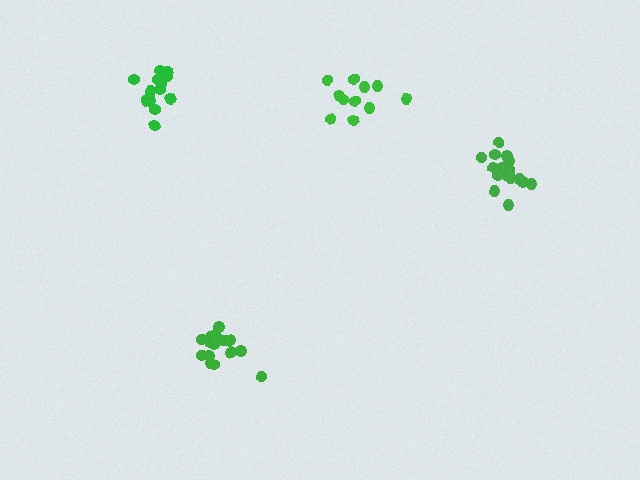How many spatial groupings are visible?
There are 4 spatial groupings.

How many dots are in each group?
Group 1: 11 dots, Group 2: 15 dots, Group 3: 16 dots, Group 4: 17 dots (59 total).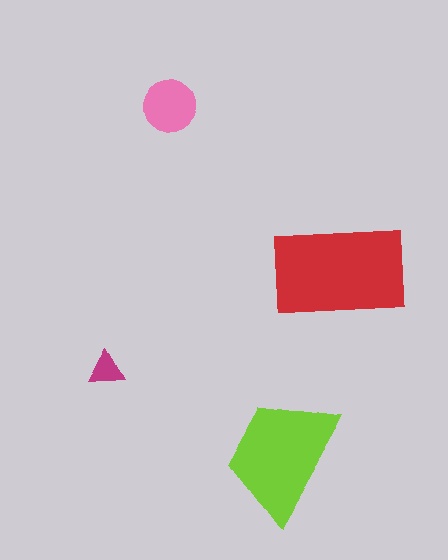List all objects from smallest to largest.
The magenta triangle, the pink circle, the lime trapezoid, the red rectangle.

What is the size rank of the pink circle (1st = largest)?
3rd.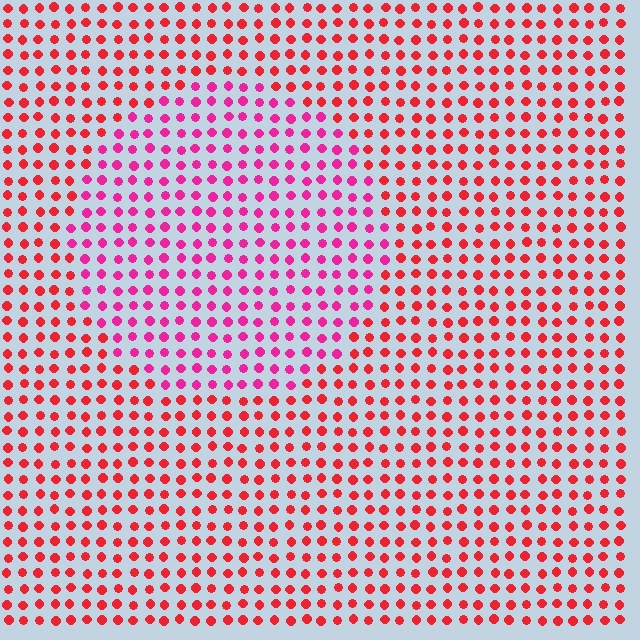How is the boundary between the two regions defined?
The boundary is defined purely by a slight shift in hue (about 32 degrees). Spacing, size, and orientation are identical on both sides.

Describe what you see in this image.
The image is filled with small red elements in a uniform arrangement. A circle-shaped region is visible where the elements are tinted to a slightly different hue, forming a subtle color boundary.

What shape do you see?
I see a circle.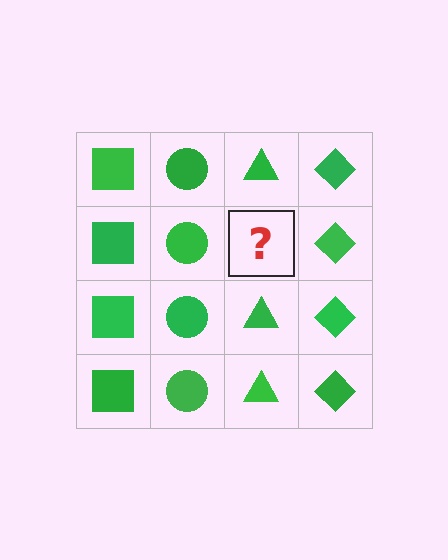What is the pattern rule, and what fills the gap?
The rule is that each column has a consistent shape. The gap should be filled with a green triangle.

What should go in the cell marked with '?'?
The missing cell should contain a green triangle.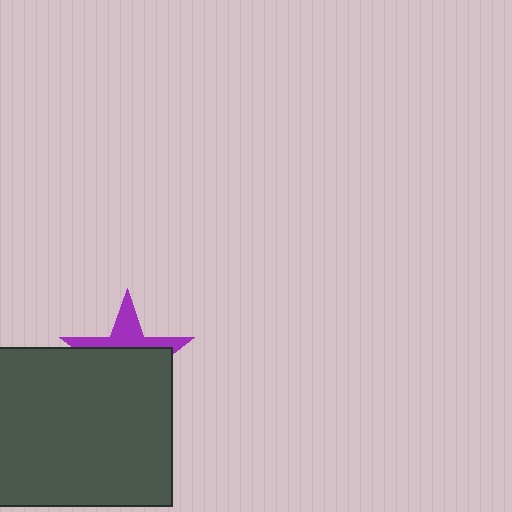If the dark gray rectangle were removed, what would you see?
You would see the complete purple star.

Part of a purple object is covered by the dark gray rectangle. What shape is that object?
It is a star.